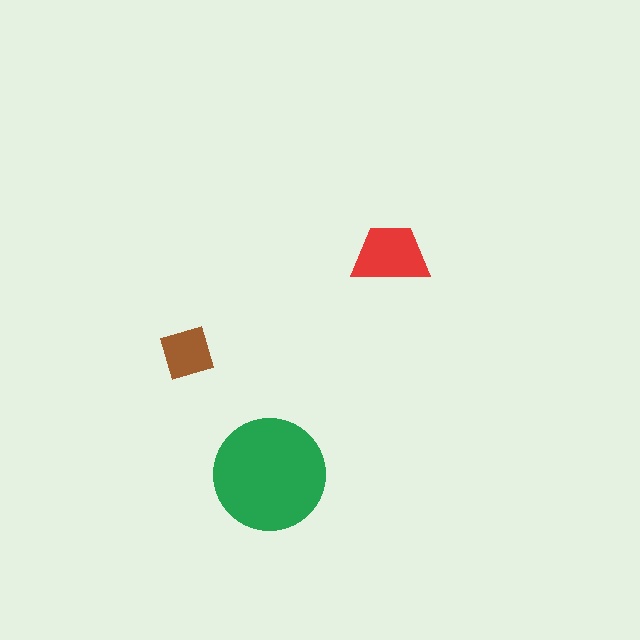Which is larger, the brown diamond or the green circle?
The green circle.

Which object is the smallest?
The brown diamond.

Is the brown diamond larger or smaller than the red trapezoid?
Smaller.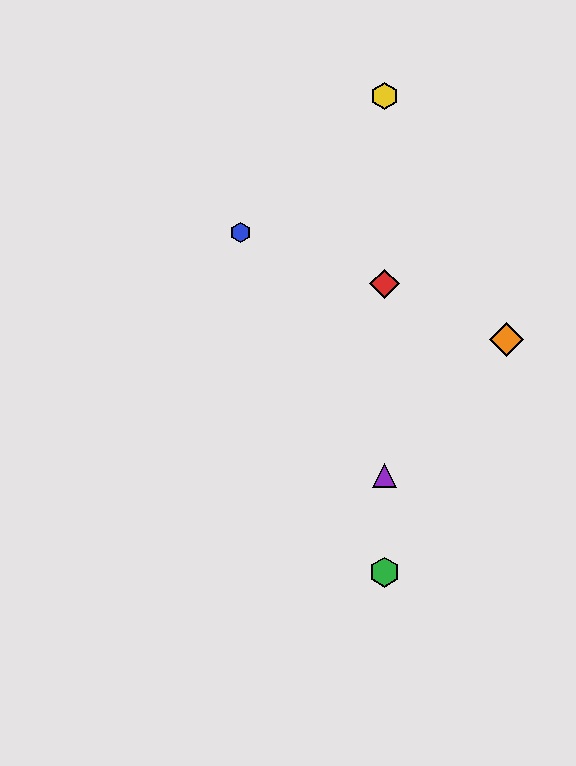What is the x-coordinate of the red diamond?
The red diamond is at x≈385.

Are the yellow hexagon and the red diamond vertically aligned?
Yes, both are at x≈385.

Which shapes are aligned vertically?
The red diamond, the green hexagon, the yellow hexagon, the purple triangle are aligned vertically.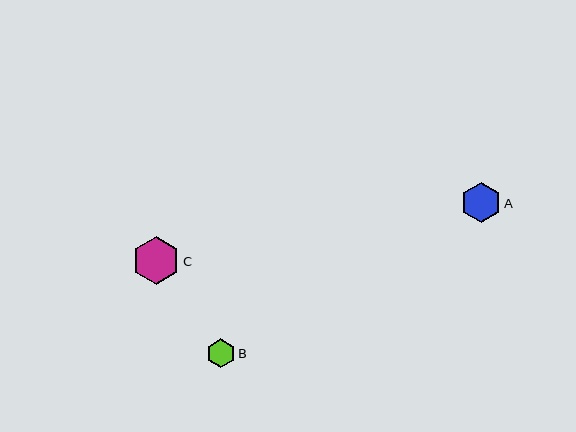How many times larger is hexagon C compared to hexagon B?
Hexagon C is approximately 1.7 times the size of hexagon B.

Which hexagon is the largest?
Hexagon C is the largest with a size of approximately 48 pixels.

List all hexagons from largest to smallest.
From largest to smallest: C, A, B.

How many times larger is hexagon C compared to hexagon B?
Hexagon C is approximately 1.7 times the size of hexagon B.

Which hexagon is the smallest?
Hexagon B is the smallest with a size of approximately 29 pixels.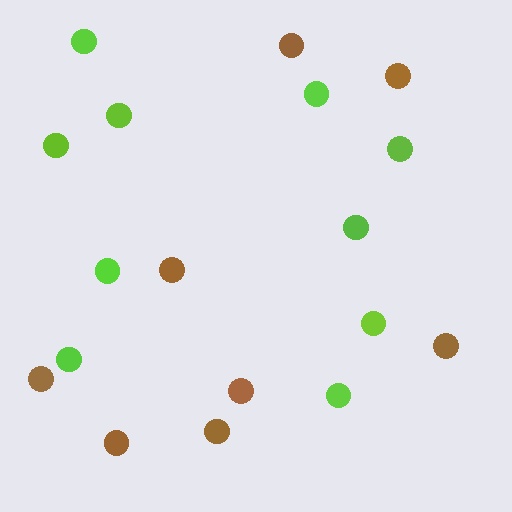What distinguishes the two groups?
There are 2 groups: one group of lime circles (10) and one group of brown circles (8).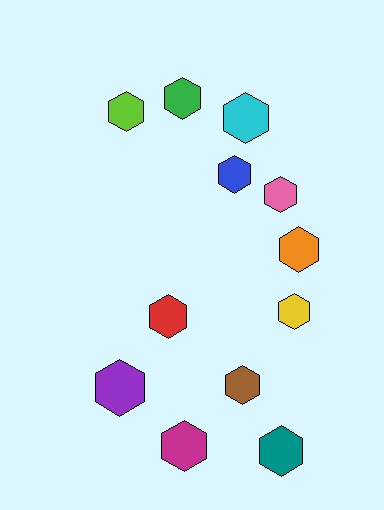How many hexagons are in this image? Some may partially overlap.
There are 12 hexagons.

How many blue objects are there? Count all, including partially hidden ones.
There is 1 blue object.